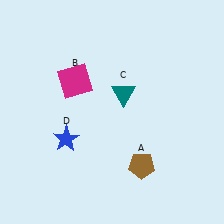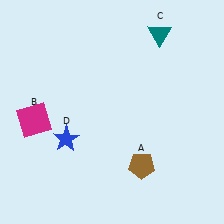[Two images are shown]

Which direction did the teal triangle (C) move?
The teal triangle (C) moved up.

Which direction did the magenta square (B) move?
The magenta square (B) moved left.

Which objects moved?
The objects that moved are: the magenta square (B), the teal triangle (C).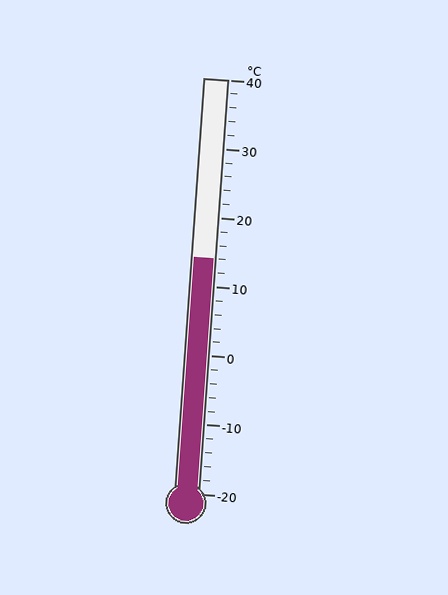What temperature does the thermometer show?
The thermometer shows approximately 14°C.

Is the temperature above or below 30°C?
The temperature is below 30°C.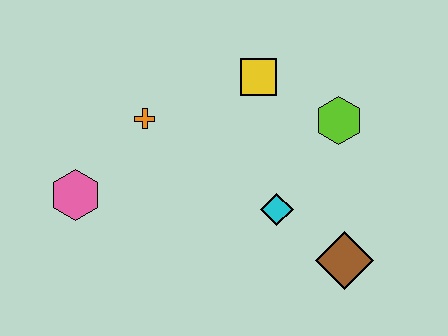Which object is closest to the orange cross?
The pink hexagon is closest to the orange cross.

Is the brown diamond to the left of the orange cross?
No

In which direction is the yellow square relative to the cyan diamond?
The yellow square is above the cyan diamond.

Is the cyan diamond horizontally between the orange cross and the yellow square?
No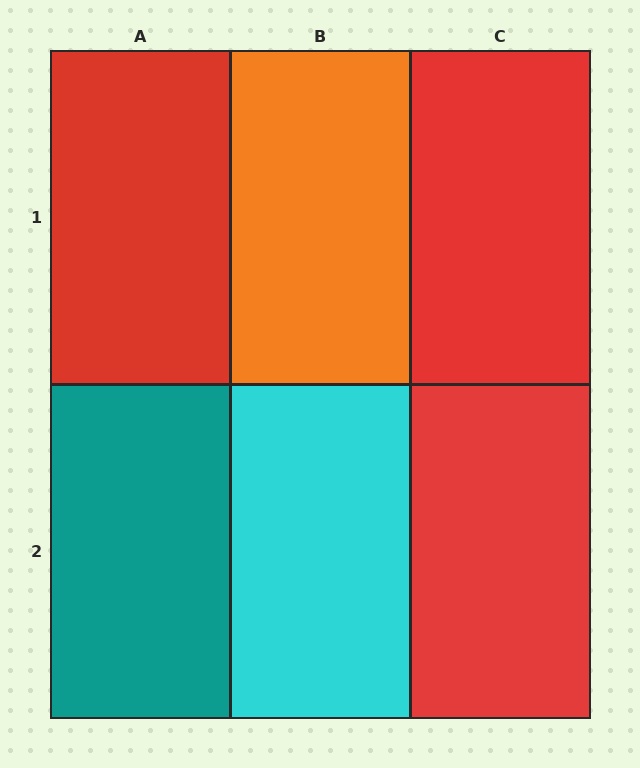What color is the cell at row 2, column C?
Red.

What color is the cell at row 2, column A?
Teal.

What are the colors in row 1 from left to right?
Red, orange, red.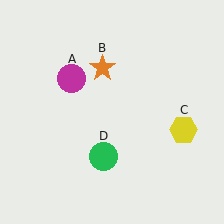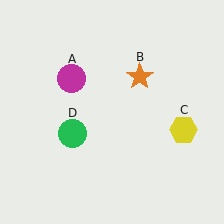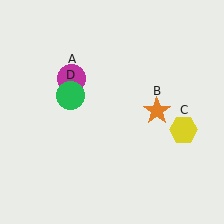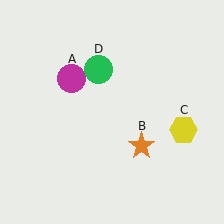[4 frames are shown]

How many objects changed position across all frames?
2 objects changed position: orange star (object B), green circle (object D).